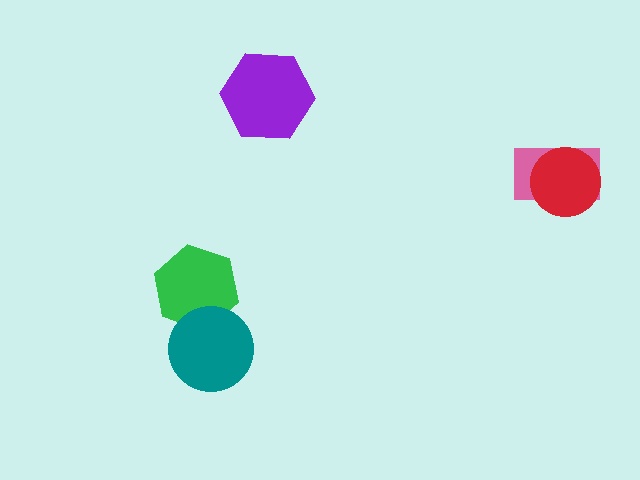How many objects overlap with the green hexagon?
1 object overlaps with the green hexagon.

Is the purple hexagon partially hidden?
No, no other shape covers it.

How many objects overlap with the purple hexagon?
0 objects overlap with the purple hexagon.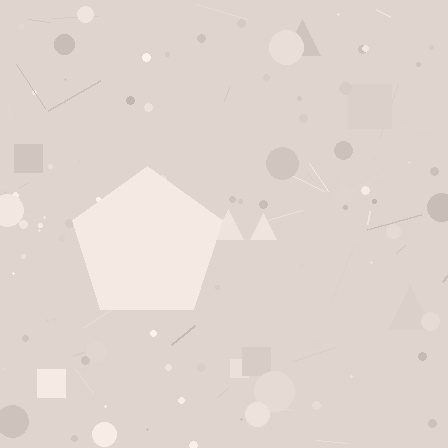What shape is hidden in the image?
A pentagon is hidden in the image.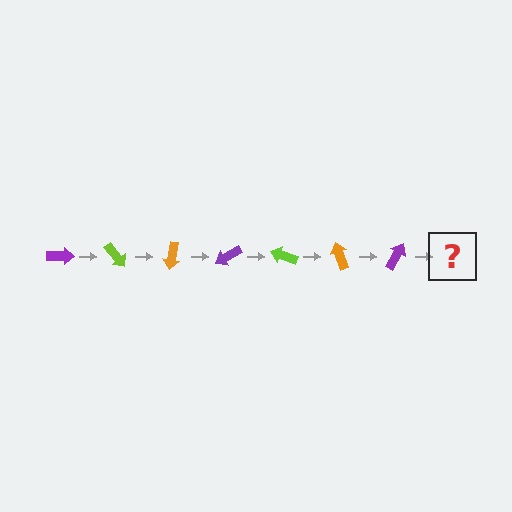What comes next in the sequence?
The next element should be a lime arrow, rotated 350 degrees from the start.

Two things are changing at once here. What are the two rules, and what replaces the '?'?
The two rules are that it rotates 50 degrees each step and the color cycles through purple, lime, and orange. The '?' should be a lime arrow, rotated 350 degrees from the start.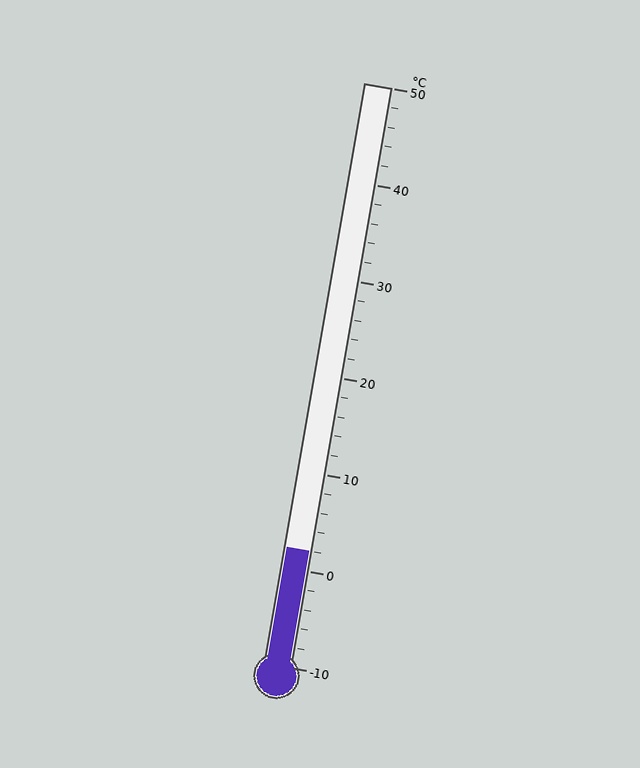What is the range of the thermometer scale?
The thermometer scale ranges from -10°C to 50°C.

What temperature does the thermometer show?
The thermometer shows approximately 2°C.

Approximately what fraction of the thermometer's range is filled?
The thermometer is filled to approximately 20% of its range.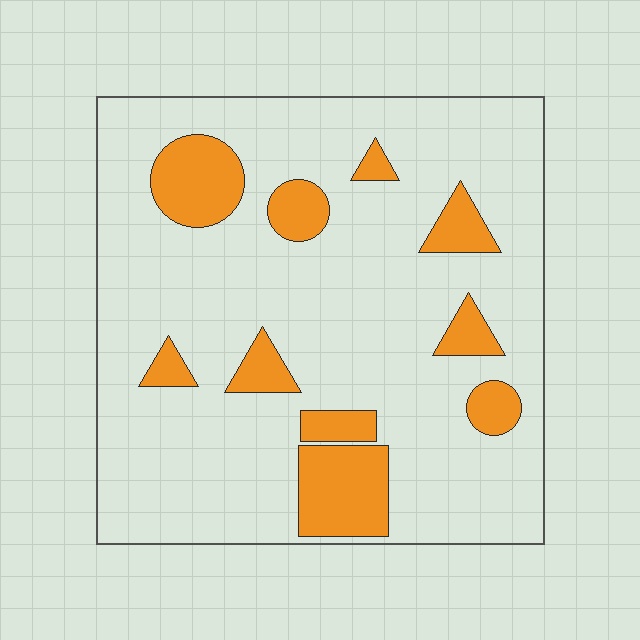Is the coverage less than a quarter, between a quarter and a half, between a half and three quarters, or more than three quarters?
Less than a quarter.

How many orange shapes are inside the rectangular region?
10.